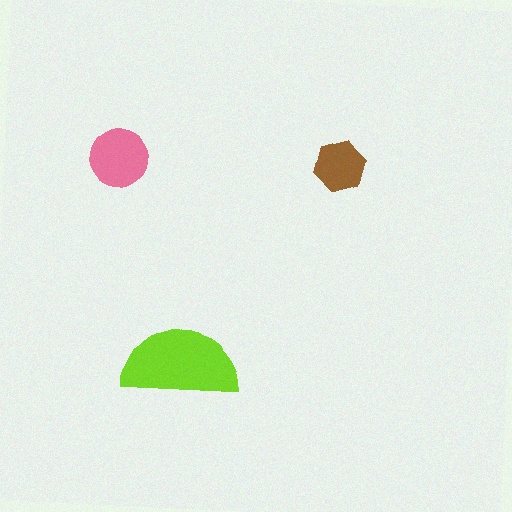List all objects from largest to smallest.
The lime semicircle, the pink circle, the brown hexagon.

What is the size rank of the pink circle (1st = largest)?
2nd.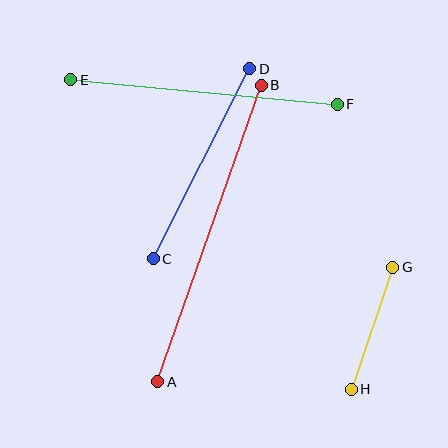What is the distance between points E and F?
The distance is approximately 267 pixels.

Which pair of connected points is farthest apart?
Points A and B are farthest apart.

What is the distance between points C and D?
The distance is approximately 213 pixels.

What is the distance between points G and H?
The distance is approximately 129 pixels.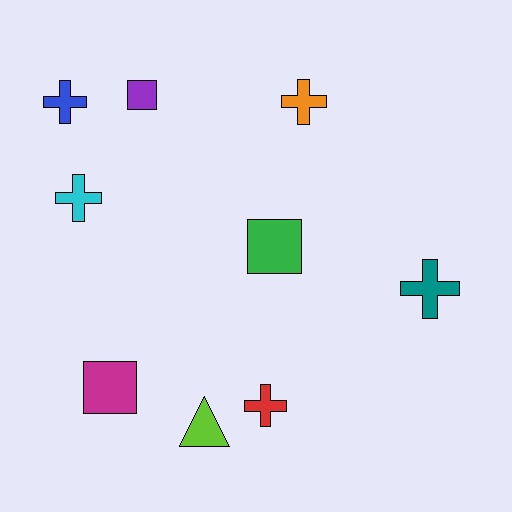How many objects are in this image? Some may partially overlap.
There are 9 objects.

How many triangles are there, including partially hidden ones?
There is 1 triangle.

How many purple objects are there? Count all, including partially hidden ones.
There is 1 purple object.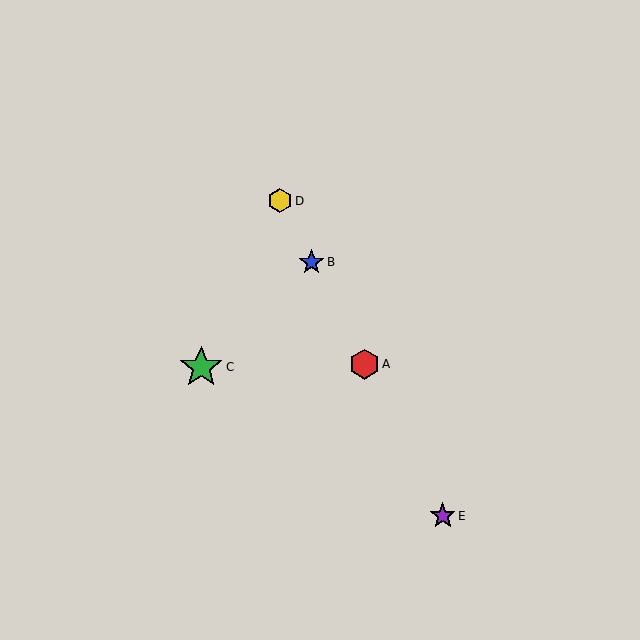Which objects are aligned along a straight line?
Objects A, B, D, E are aligned along a straight line.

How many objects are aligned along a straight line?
4 objects (A, B, D, E) are aligned along a straight line.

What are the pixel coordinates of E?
Object E is at (443, 516).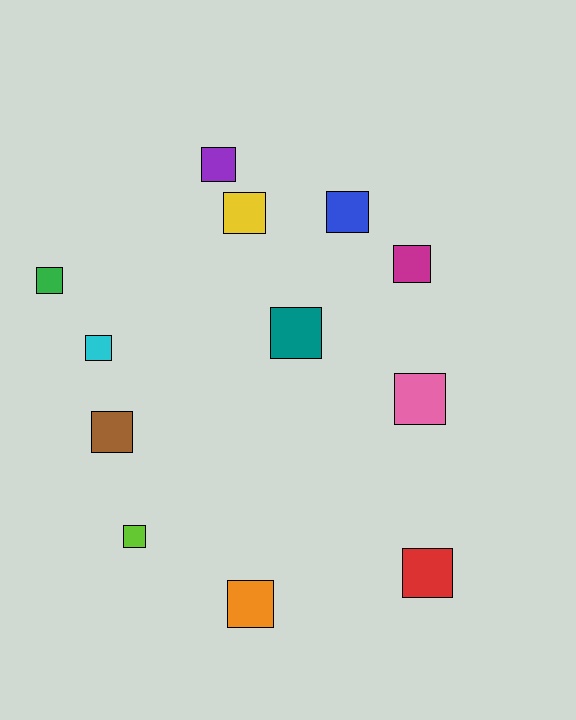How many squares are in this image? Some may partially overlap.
There are 12 squares.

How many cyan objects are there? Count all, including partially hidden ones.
There is 1 cyan object.